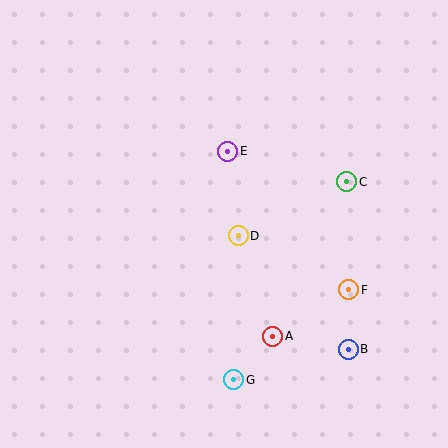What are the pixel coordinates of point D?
Point D is at (238, 236).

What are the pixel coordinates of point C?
Point C is at (347, 182).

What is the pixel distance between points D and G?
The distance between D and G is 144 pixels.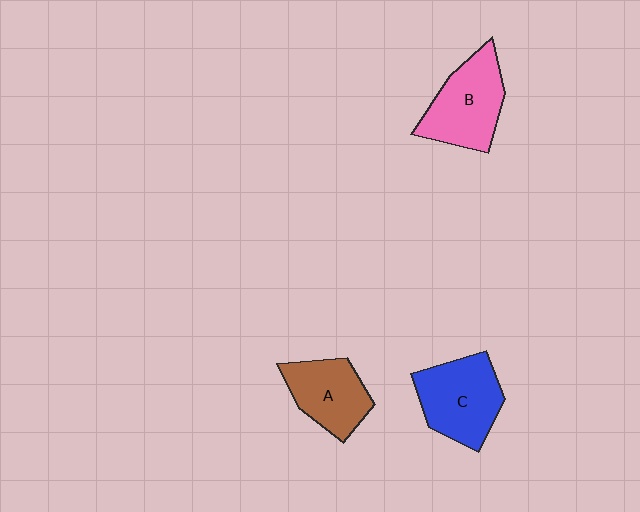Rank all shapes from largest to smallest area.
From largest to smallest: C (blue), B (pink), A (brown).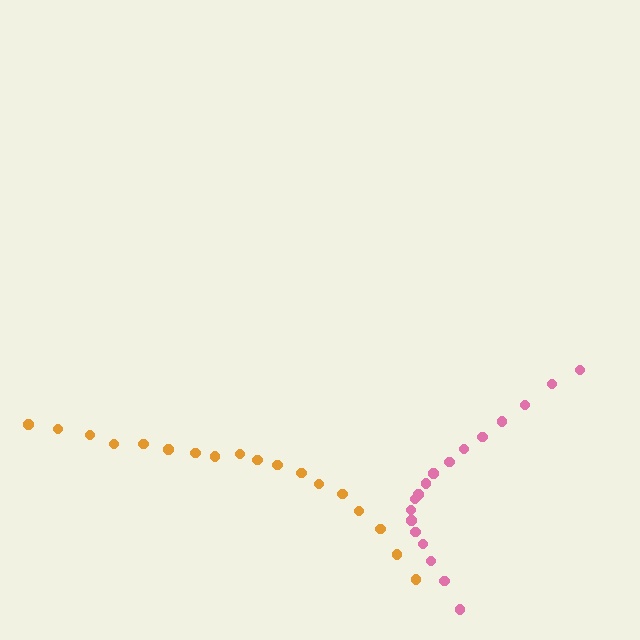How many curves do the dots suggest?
There are 2 distinct paths.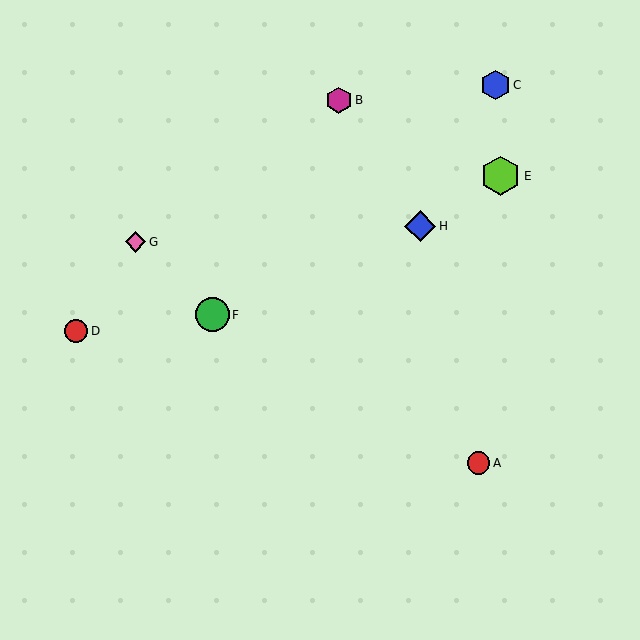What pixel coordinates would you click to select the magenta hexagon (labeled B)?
Click at (339, 100) to select the magenta hexagon B.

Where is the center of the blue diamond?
The center of the blue diamond is at (420, 226).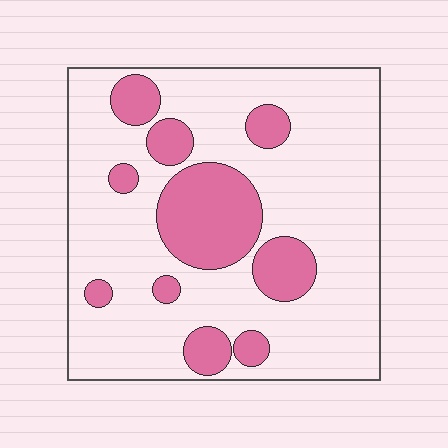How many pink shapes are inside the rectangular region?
10.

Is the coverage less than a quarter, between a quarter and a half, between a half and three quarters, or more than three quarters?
Less than a quarter.